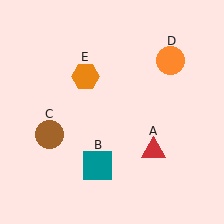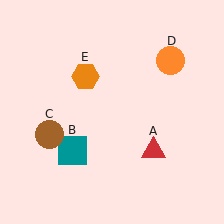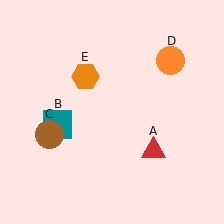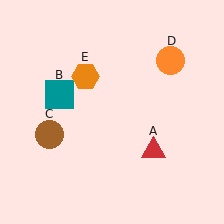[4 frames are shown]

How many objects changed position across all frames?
1 object changed position: teal square (object B).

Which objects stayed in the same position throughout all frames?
Red triangle (object A) and brown circle (object C) and orange circle (object D) and orange hexagon (object E) remained stationary.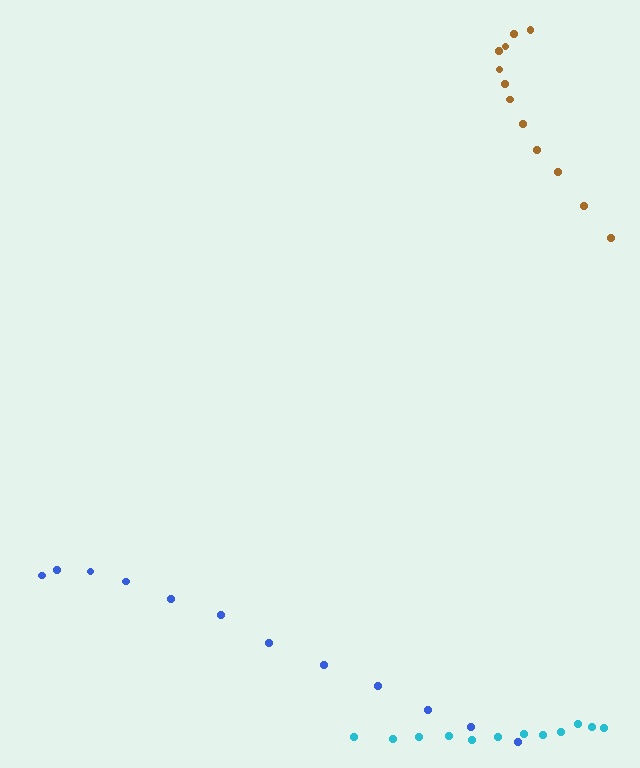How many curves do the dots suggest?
There are 3 distinct paths.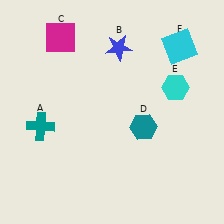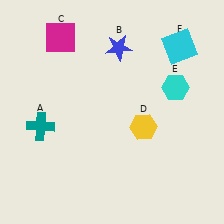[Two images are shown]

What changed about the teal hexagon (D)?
In Image 1, D is teal. In Image 2, it changed to yellow.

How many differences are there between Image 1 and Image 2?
There is 1 difference between the two images.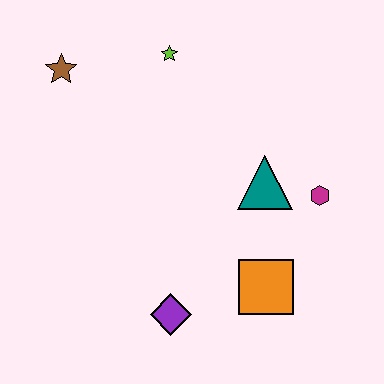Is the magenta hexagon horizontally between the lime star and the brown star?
No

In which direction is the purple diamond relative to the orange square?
The purple diamond is to the left of the orange square.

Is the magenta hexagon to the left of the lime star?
No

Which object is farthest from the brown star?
The orange square is farthest from the brown star.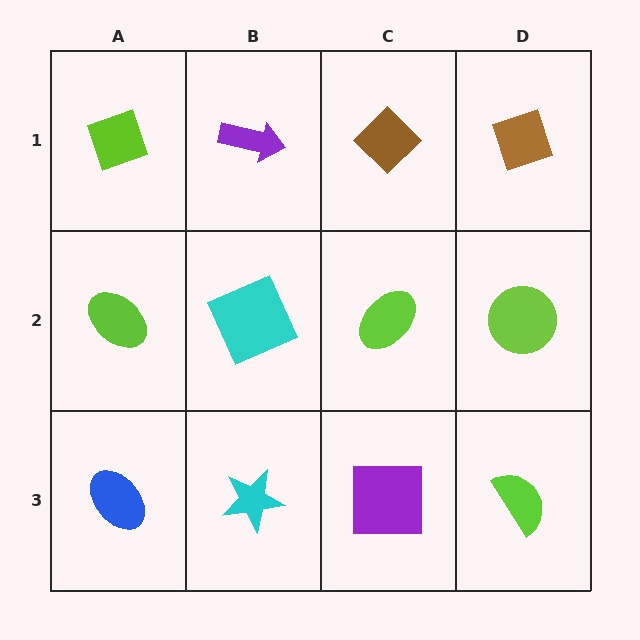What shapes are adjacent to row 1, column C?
A lime ellipse (row 2, column C), a purple arrow (row 1, column B), a brown diamond (row 1, column D).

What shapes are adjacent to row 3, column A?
A lime ellipse (row 2, column A), a cyan star (row 3, column B).